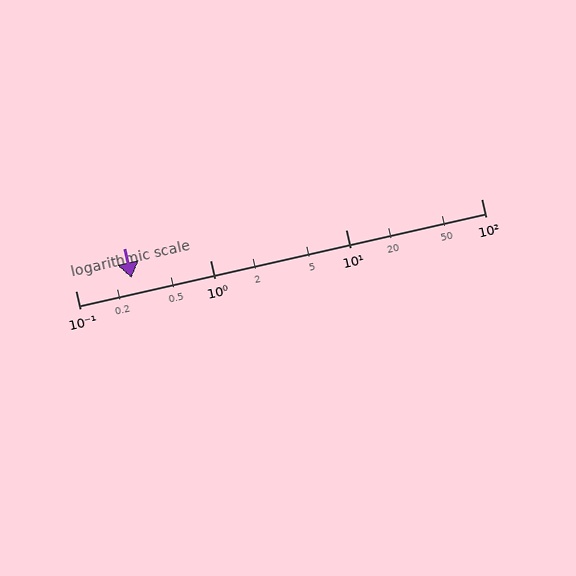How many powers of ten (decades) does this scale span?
The scale spans 3 decades, from 0.1 to 100.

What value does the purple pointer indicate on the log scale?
The pointer indicates approximately 0.26.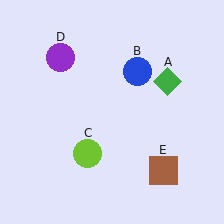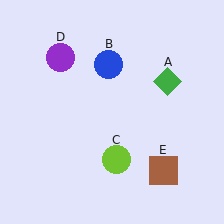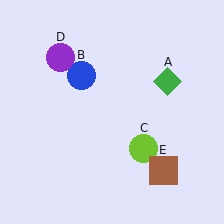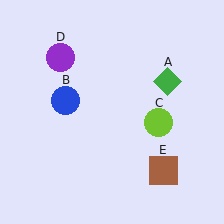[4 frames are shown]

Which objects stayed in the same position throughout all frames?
Green diamond (object A) and purple circle (object D) and brown square (object E) remained stationary.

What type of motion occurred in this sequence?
The blue circle (object B), lime circle (object C) rotated counterclockwise around the center of the scene.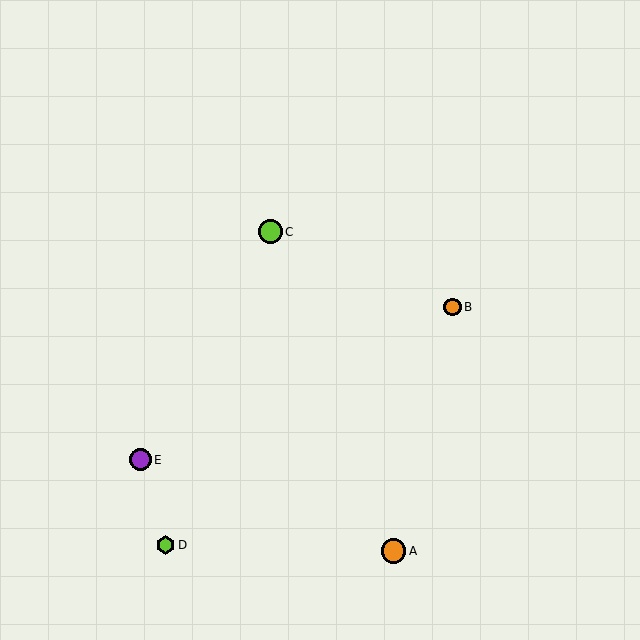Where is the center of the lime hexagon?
The center of the lime hexagon is at (166, 545).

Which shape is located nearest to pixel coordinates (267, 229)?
The lime circle (labeled C) at (270, 232) is nearest to that location.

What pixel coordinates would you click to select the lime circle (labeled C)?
Click at (270, 232) to select the lime circle C.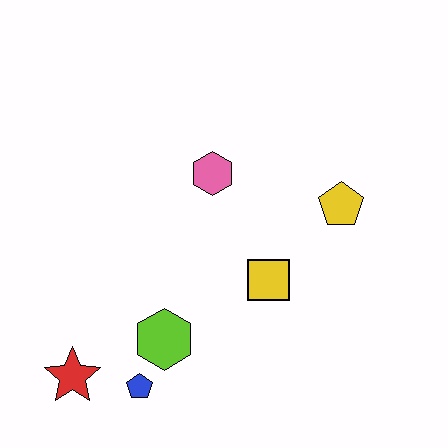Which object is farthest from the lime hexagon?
The yellow pentagon is farthest from the lime hexagon.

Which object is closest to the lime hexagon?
The blue pentagon is closest to the lime hexagon.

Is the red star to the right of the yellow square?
No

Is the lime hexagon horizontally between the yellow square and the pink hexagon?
No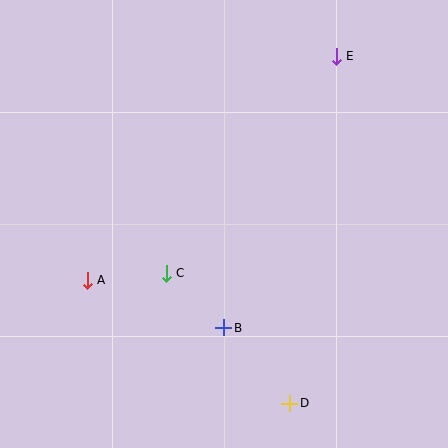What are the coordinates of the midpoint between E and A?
The midpoint between E and A is at (212, 168).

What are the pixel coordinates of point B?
Point B is at (224, 328).